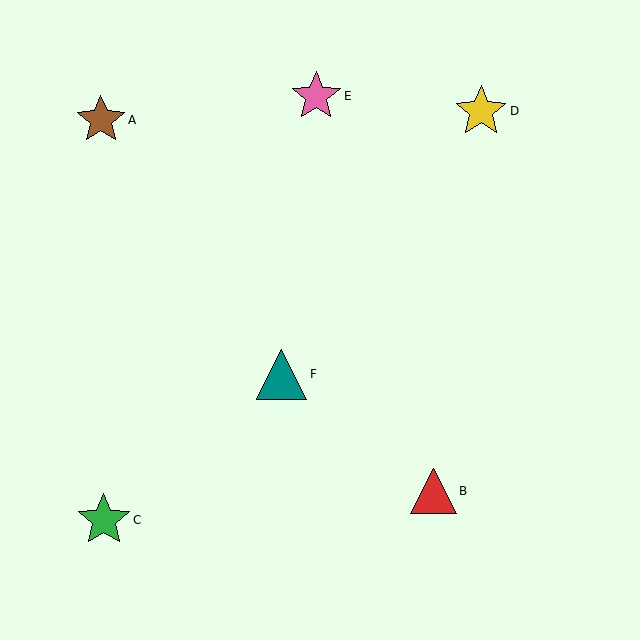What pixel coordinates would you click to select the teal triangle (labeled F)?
Click at (282, 374) to select the teal triangle F.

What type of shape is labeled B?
Shape B is a red triangle.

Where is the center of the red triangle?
The center of the red triangle is at (434, 491).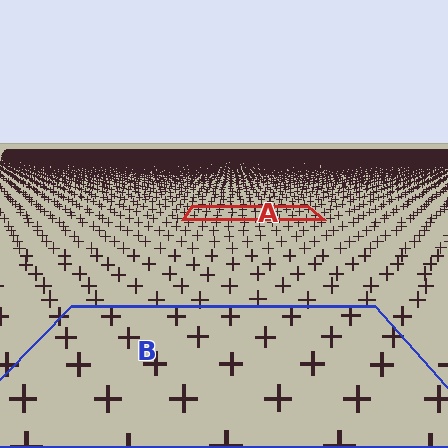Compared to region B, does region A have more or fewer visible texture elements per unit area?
Region A has more texture elements per unit area — they are packed more densely because it is farther away.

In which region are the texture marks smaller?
The texture marks are smaller in region A, because it is farther away.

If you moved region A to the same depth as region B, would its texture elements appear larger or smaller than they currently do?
They would appear larger. At a closer depth, the same texture elements are projected at a bigger on-screen size.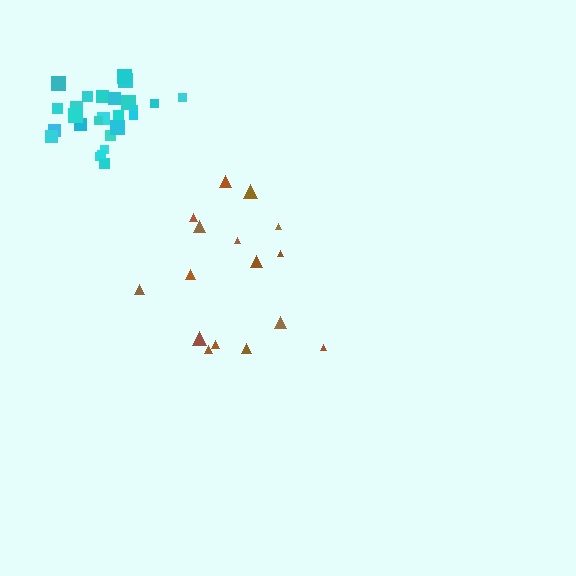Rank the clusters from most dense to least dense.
cyan, brown.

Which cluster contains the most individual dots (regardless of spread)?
Cyan (26).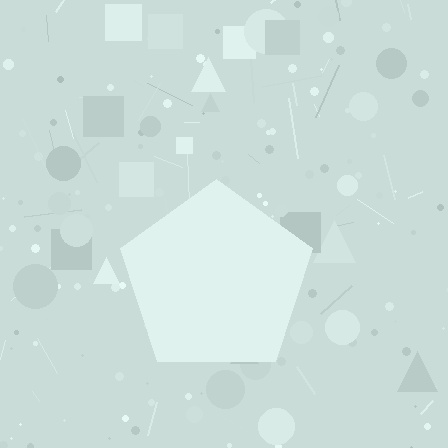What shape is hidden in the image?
A pentagon is hidden in the image.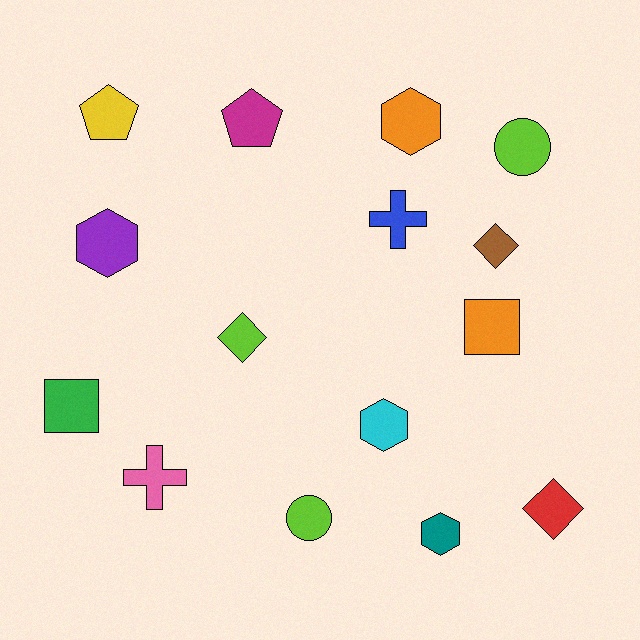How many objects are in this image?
There are 15 objects.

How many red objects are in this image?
There is 1 red object.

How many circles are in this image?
There are 2 circles.